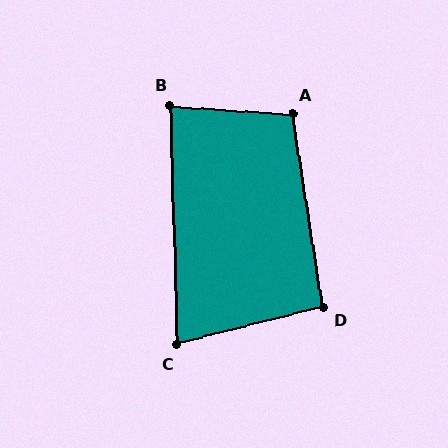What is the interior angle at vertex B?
Approximately 85 degrees (acute).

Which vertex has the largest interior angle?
A, at approximately 103 degrees.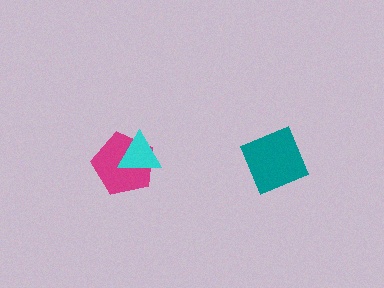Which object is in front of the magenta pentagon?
The cyan triangle is in front of the magenta pentagon.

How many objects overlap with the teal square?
0 objects overlap with the teal square.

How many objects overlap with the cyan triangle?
1 object overlaps with the cyan triangle.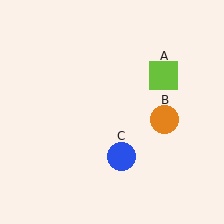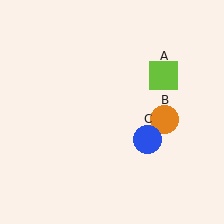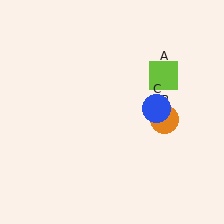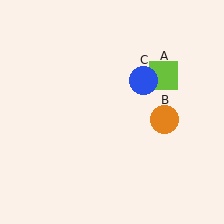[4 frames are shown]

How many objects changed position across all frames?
1 object changed position: blue circle (object C).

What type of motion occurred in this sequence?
The blue circle (object C) rotated counterclockwise around the center of the scene.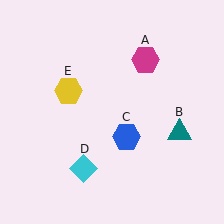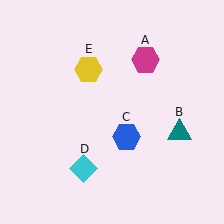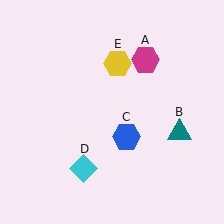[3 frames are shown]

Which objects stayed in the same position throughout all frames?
Magenta hexagon (object A) and teal triangle (object B) and blue hexagon (object C) and cyan diamond (object D) remained stationary.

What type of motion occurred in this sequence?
The yellow hexagon (object E) rotated clockwise around the center of the scene.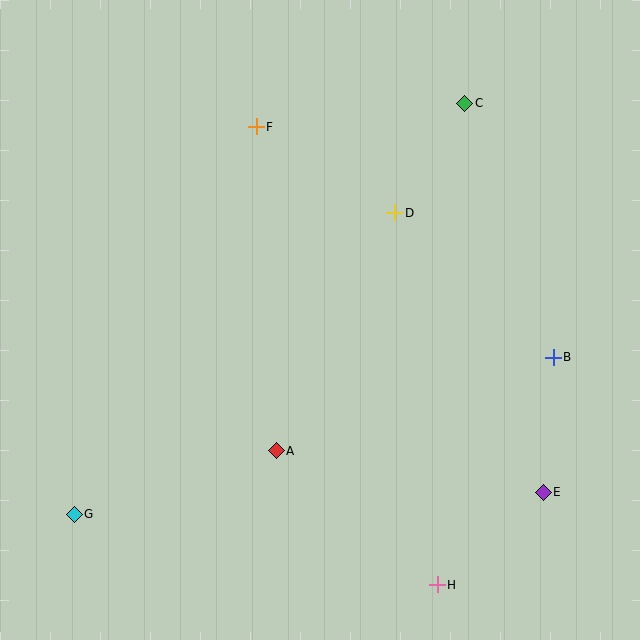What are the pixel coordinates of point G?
Point G is at (74, 514).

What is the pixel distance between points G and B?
The distance between G and B is 504 pixels.